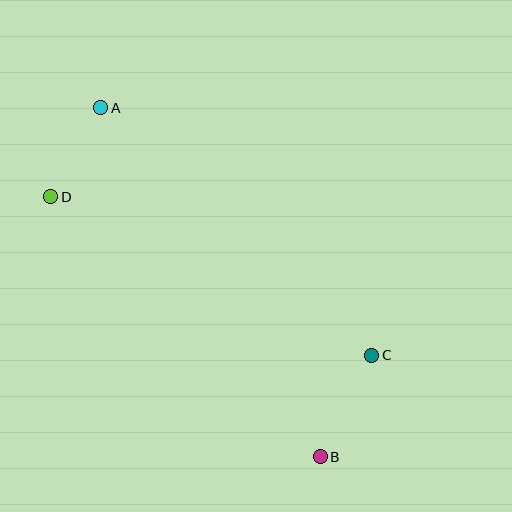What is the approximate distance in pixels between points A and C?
The distance between A and C is approximately 367 pixels.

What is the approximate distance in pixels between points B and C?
The distance between B and C is approximately 114 pixels.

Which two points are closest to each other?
Points A and D are closest to each other.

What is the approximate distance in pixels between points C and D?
The distance between C and D is approximately 358 pixels.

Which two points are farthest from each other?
Points A and B are farthest from each other.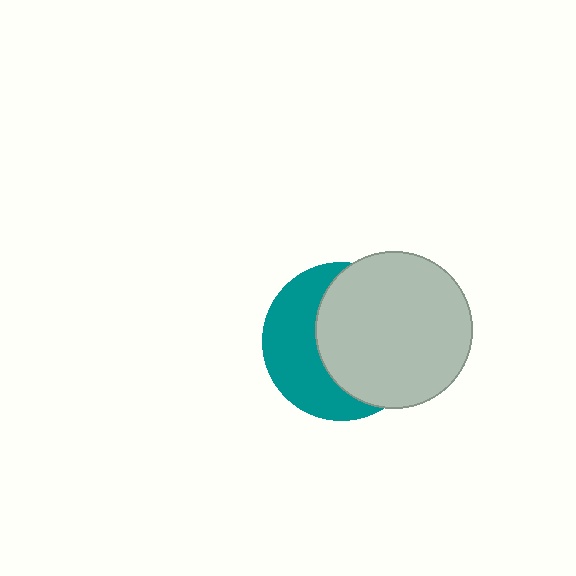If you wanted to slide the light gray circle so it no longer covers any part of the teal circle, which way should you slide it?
Slide it right — that is the most direct way to separate the two shapes.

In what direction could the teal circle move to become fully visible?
The teal circle could move left. That would shift it out from behind the light gray circle entirely.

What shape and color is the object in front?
The object in front is a light gray circle.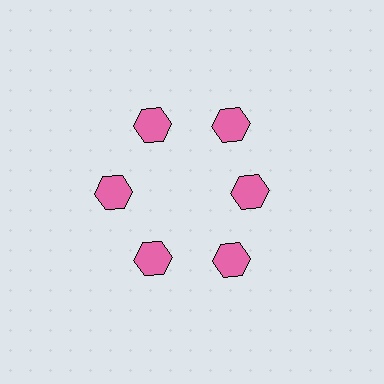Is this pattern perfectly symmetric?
No. The 6 pink hexagons are arranged in a ring, but one element near the 3 o'clock position is pulled inward toward the center, breaking the 6-fold rotational symmetry.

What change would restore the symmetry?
The symmetry would be restored by moving it outward, back onto the ring so that all 6 hexagons sit at equal angles and equal distance from the center.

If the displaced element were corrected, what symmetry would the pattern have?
It would have 6-fold rotational symmetry — the pattern would map onto itself every 60 degrees.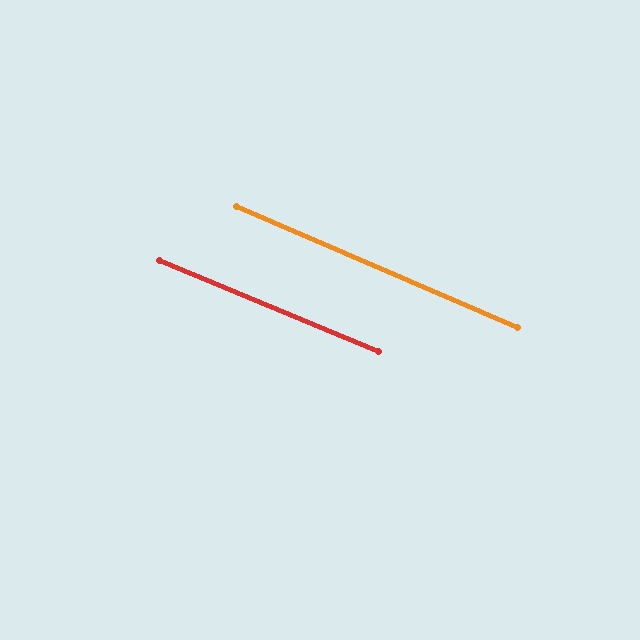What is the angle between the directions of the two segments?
Approximately 1 degree.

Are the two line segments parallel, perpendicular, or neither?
Parallel — their directions differ by only 0.8°.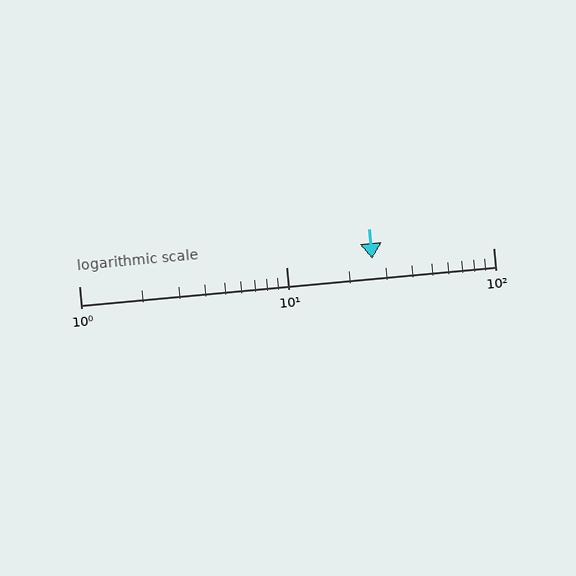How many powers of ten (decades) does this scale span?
The scale spans 2 decades, from 1 to 100.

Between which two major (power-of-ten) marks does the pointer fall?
The pointer is between 10 and 100.